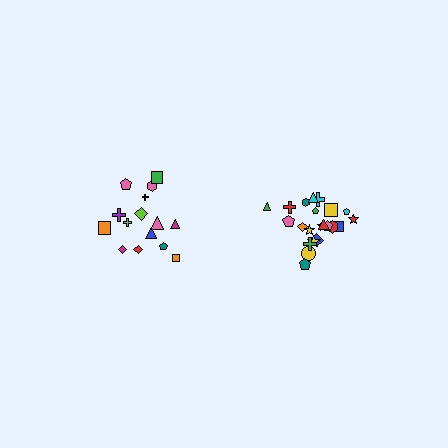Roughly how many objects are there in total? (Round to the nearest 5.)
Roughly 35 objects in total.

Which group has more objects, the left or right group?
The right group.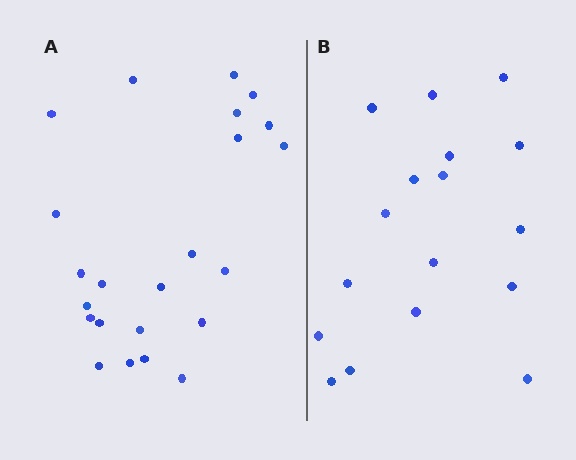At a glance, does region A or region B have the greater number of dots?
Region A (the left region) has more dots.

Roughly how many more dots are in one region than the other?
Region A has about 6 more dots than region B.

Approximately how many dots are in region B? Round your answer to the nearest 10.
About 20 dots. (The exact count is 17, which rounds to 20.)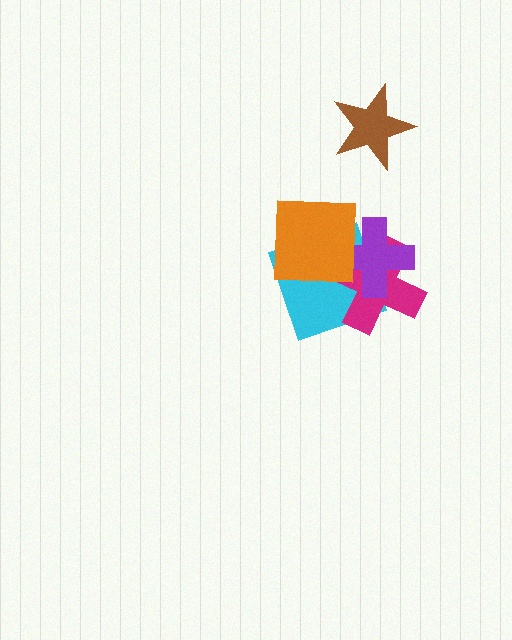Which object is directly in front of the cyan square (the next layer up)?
The magenta cross is directly in front of the cyan square.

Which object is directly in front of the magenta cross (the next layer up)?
The purple cross is directly in front of the magenta cross.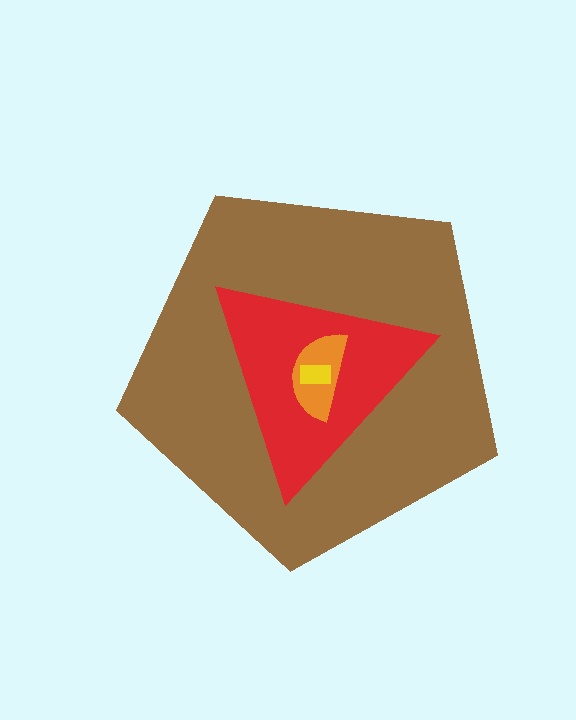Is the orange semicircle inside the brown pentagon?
Yes.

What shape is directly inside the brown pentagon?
The red triangle.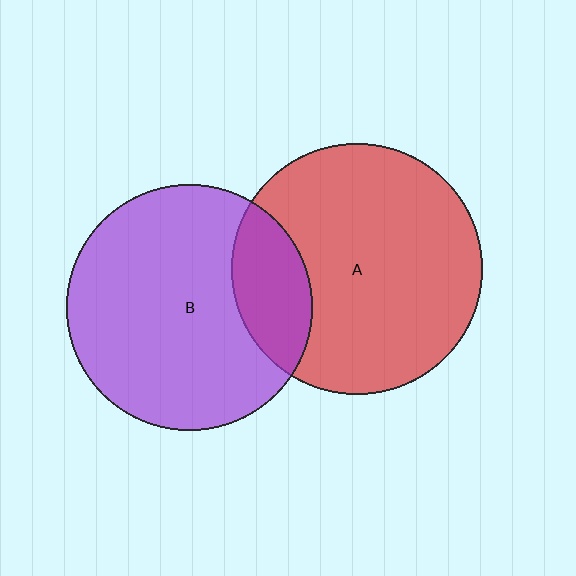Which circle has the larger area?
Circle A (red).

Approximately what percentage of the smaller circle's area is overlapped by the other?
Approximately 20%.